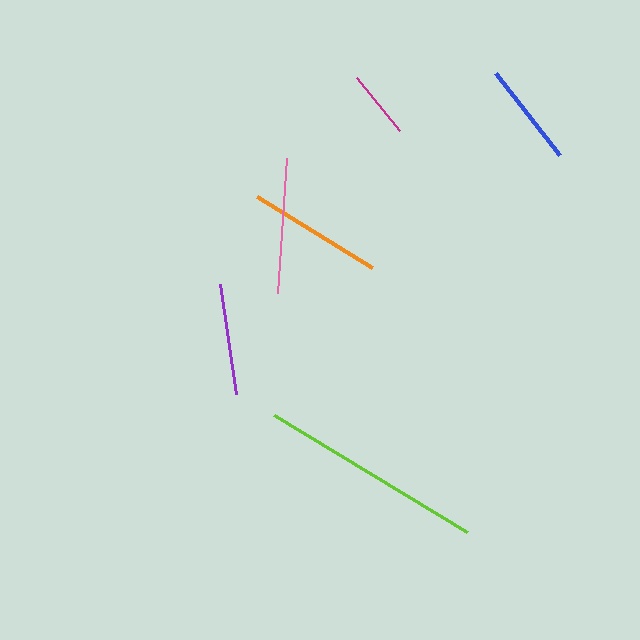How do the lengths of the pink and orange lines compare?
The pink and orange lines are approximately the same length.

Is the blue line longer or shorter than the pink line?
The pink line is longer than the blue line.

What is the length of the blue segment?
The blue segment is approximately 104 pixels long.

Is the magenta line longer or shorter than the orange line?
The orange line is longer than the magenta line.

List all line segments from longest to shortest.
From longest to shortest: lime, pink, orange, purple, blue, magenta.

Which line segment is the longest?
The lime line is the longest at approximately 226 pixels.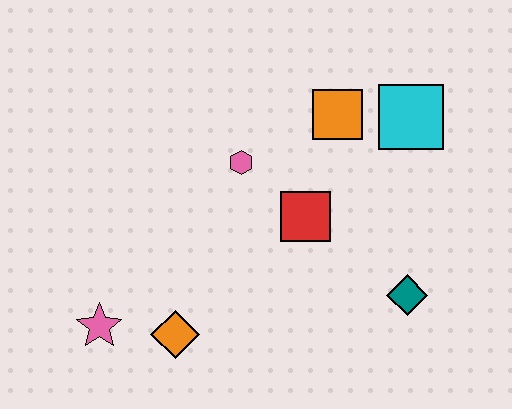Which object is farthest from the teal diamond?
The pink star is farthest from the teal diamond.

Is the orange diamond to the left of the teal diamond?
Yes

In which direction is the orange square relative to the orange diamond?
The orange square is above the orange diamond.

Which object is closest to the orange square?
The cyan square is closest to the orange square.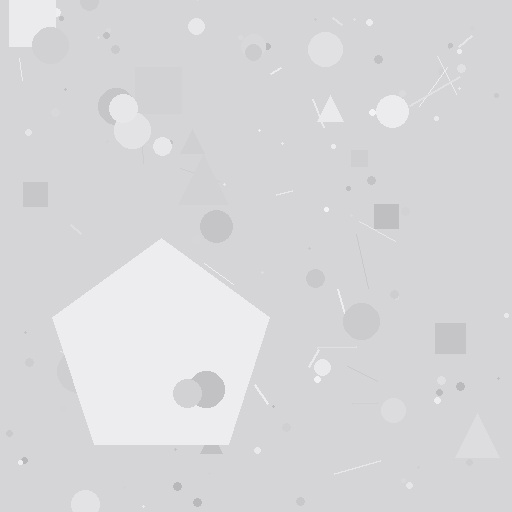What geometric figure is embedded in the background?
A pentagon is embedded in the background.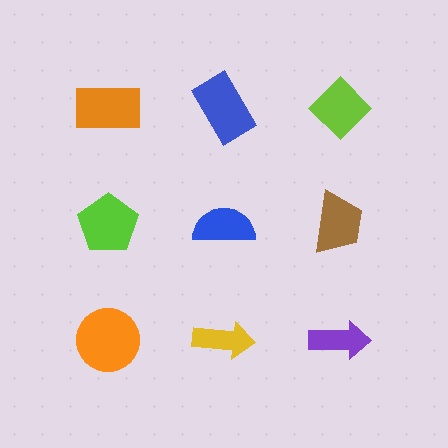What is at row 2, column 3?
A brown trapezoid.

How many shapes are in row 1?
3 shapes.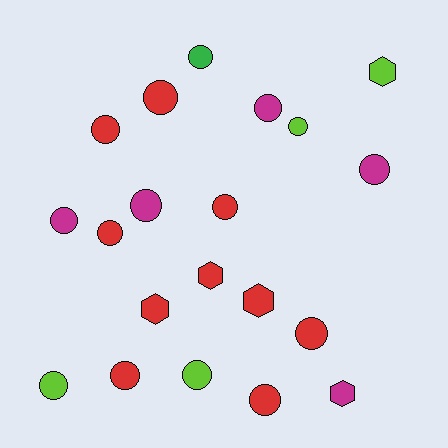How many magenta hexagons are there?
There is 1 magenta hexagon.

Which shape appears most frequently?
Circle, with 15 objects.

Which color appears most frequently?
Red, with 10 objects.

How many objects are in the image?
There are 20 objects.